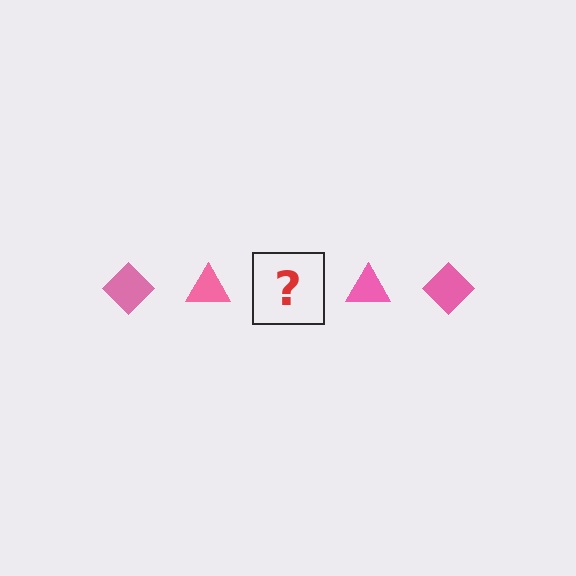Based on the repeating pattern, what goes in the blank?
The blank should be a pink diamond.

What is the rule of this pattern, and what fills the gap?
The rule is that the pattern cycles through diamond, triangle shapes in pink. The gap should be filled with a pink diamond.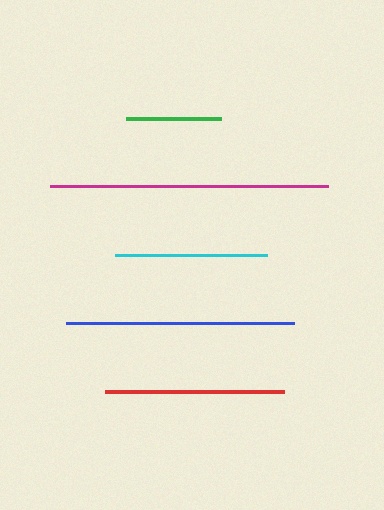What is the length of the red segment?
The red segment is approximately 180 pixels long.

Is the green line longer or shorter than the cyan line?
The cyan line is longer than the green line.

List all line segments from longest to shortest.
From longest to shortest: magenta, blue, red, cyan, green.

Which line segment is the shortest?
The green line is the shortest at approximately 94 pixels.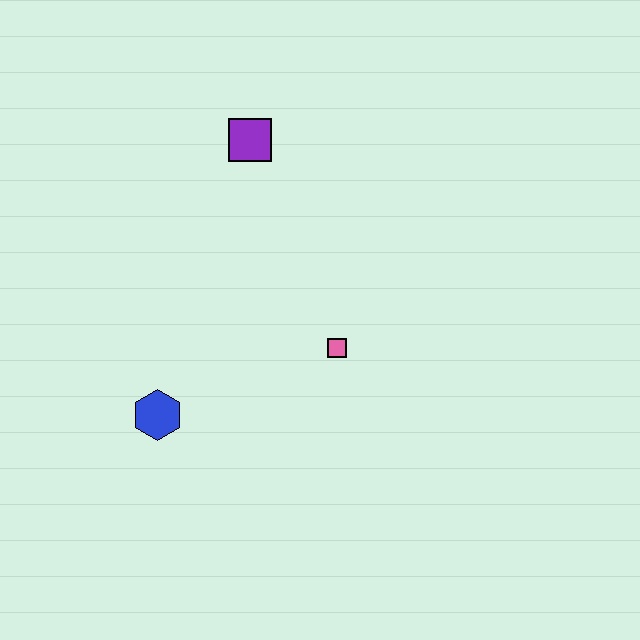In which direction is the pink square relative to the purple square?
The pink square is below the purple square.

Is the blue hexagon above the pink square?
No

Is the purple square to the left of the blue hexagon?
No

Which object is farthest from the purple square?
The blue hexagon is farthest from the purple square.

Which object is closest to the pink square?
The blue hexagon is closest to the pink square.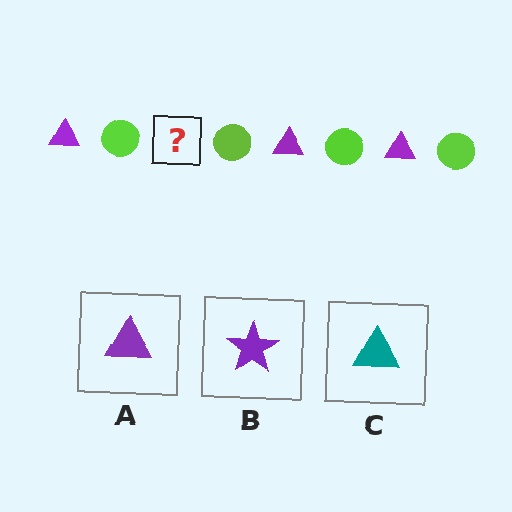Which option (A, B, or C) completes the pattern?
A.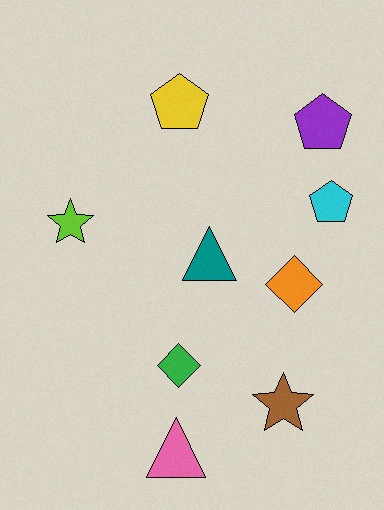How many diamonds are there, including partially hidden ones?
There are 2 diamonds.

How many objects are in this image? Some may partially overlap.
There are 9 objects.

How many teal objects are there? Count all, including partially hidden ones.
There is 1 teal object.